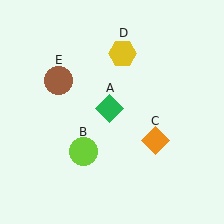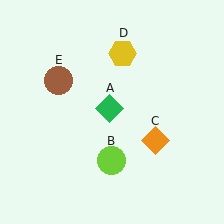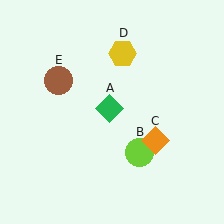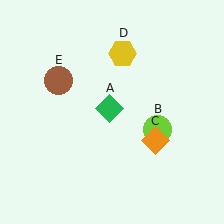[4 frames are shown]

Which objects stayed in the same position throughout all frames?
Green diamond (object A) and orange diamond (object C) and yellow hexagon (object D) and brown circle (object E) remained stationary.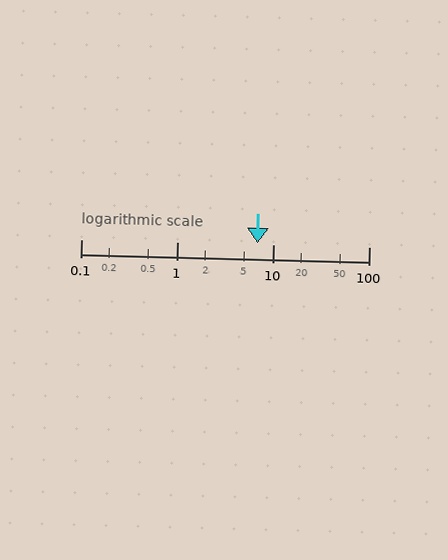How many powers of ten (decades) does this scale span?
The scale spans 3 decades, from 0.1 to 100.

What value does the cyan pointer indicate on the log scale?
The pointer indicates approximately 6.9.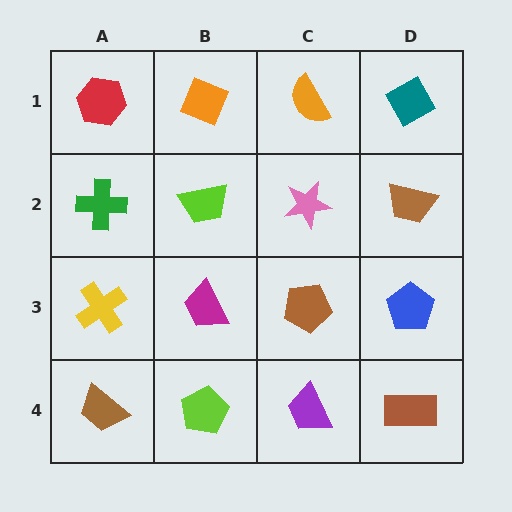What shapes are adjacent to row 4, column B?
A magenta trapezoid (row 3, column B), a brown trapezoid (row 4, column A), a purple trapezoid (row 4, column C).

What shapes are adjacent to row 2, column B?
An orange diamond (row 1, column B), a magenta trapezoid (row 3, column B), a green cross (row 2, column A), a pink star (row 2, column C).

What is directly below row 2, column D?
A blue pentagon.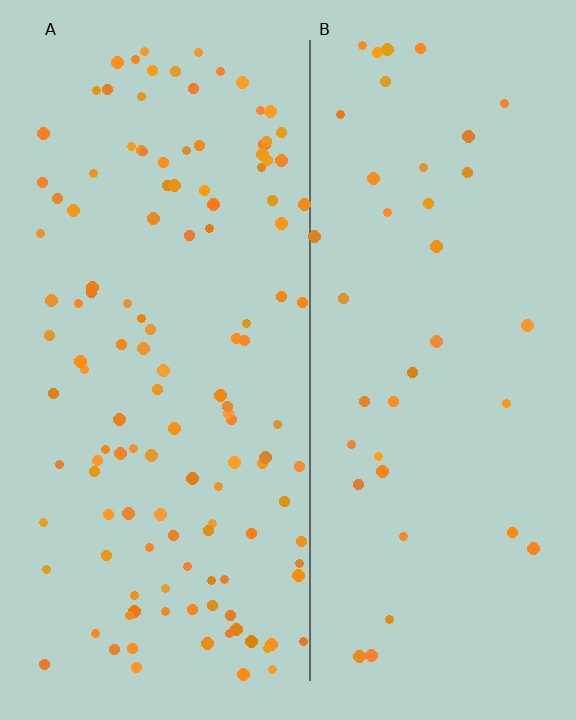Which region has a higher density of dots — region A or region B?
A (the left).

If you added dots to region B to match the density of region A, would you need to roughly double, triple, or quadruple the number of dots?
Approximately triple.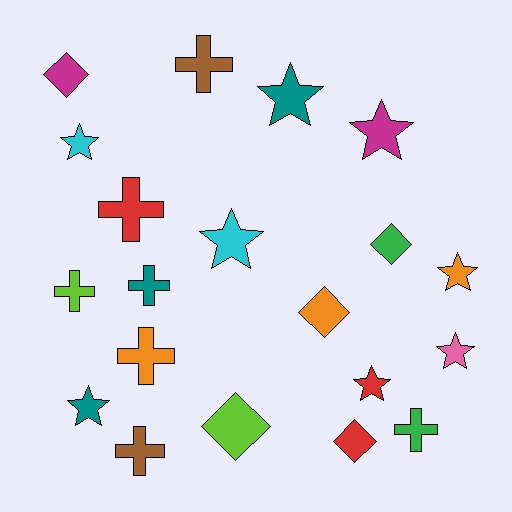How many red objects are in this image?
There are 3 red objects.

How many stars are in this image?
There are 8 stars.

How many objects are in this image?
There are 20 objects.